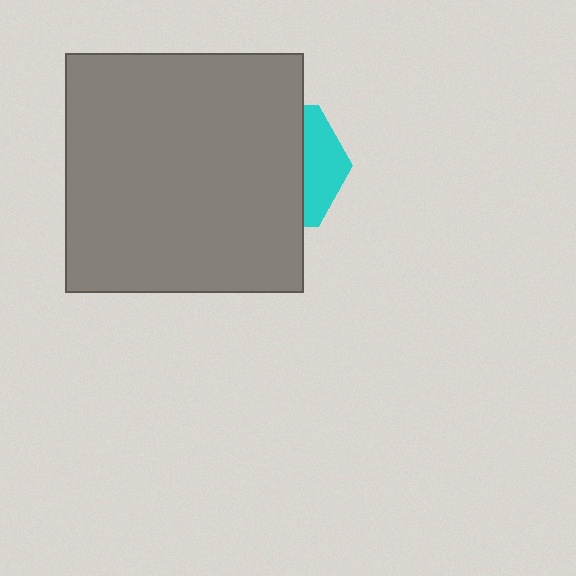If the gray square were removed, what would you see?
You would see the complete cyan hexagon.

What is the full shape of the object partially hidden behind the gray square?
The partially hidden object is a cyan hexagon.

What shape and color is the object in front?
The object in front is a gray square.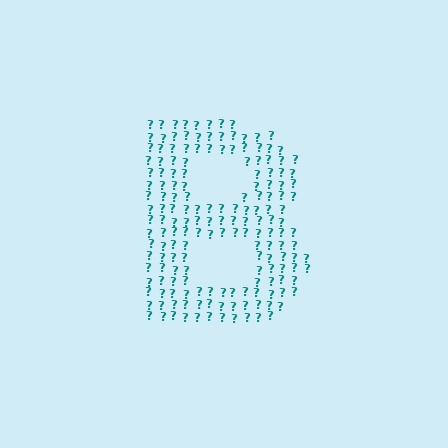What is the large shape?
The large shape is the letter B.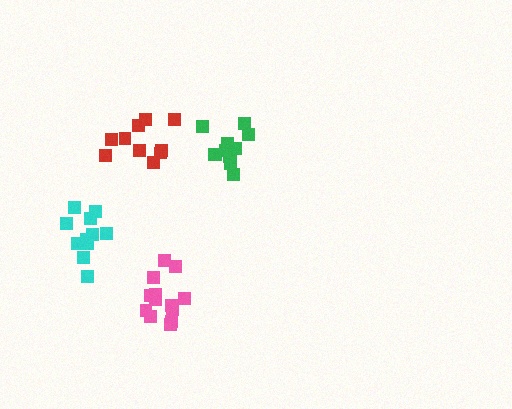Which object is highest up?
The red cluster is topmost.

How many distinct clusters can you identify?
There are 4 distinct clusters.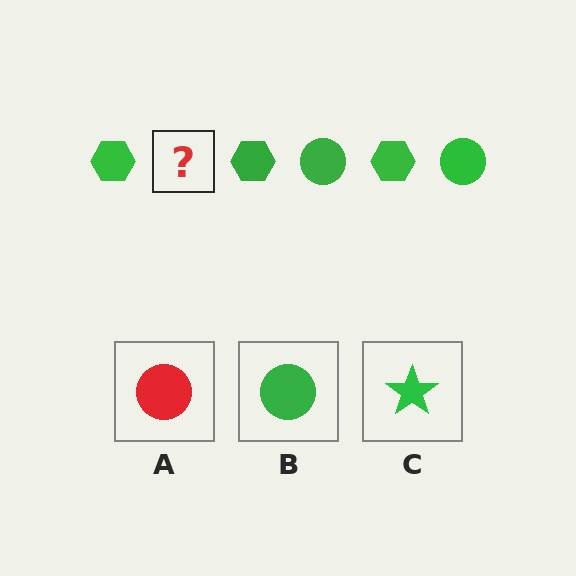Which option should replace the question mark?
Option B.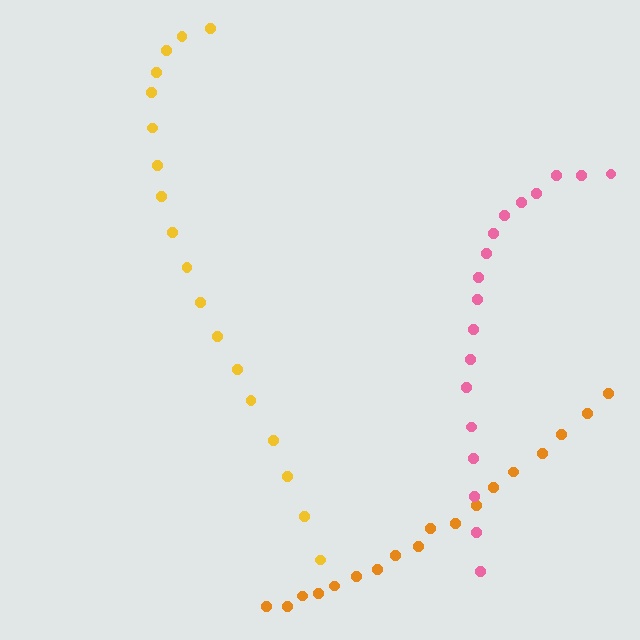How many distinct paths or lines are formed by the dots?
There are 3 distinct paths.